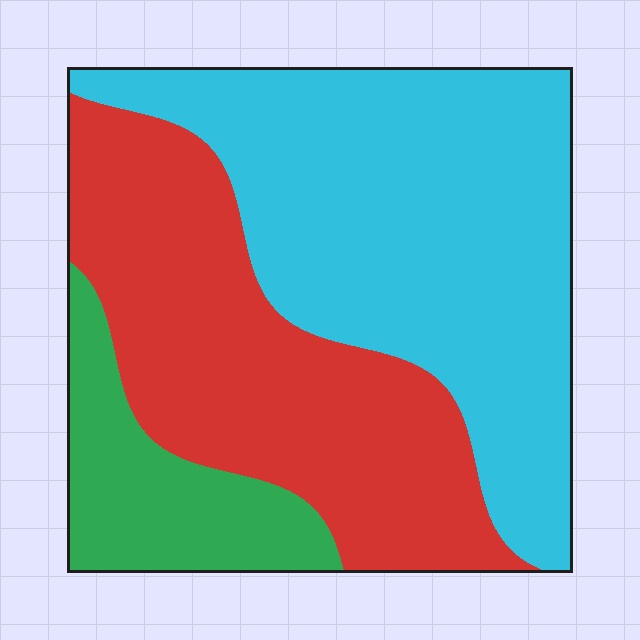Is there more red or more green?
Red.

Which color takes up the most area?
Cyan, at roughly 50%.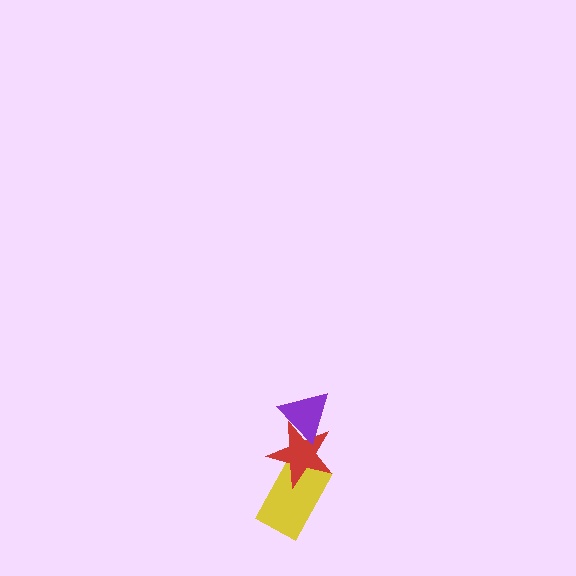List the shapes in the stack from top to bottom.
From top to bottom: the purple triangle, the red star, the yellow rectangle.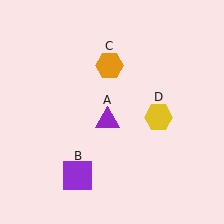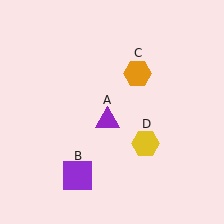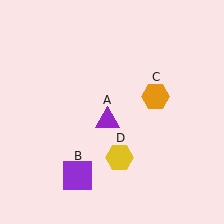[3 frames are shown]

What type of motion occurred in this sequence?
The orange hexagon (object C), yellow hexagon (object D) rotated clockwise around the center of the scene.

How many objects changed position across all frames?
2 objects changed position: orange hexagon (object C), yellow hexagon (object D).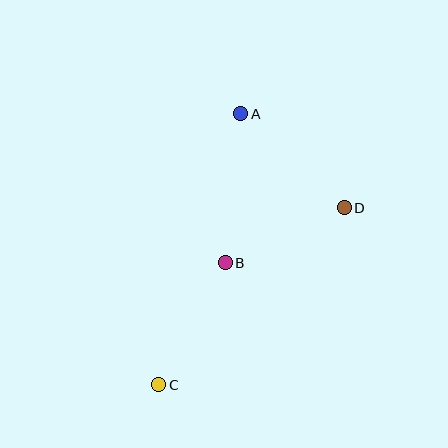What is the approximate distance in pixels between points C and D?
The distance between C and D is approximately 256 pixels.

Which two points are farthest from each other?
Points A and C are farthest from each other.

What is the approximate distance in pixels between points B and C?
The distance between B and C is approximately 139 pixels.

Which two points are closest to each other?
Points B and D are closest to each other.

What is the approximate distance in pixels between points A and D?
The distance between A and D is approximately 140 pixels.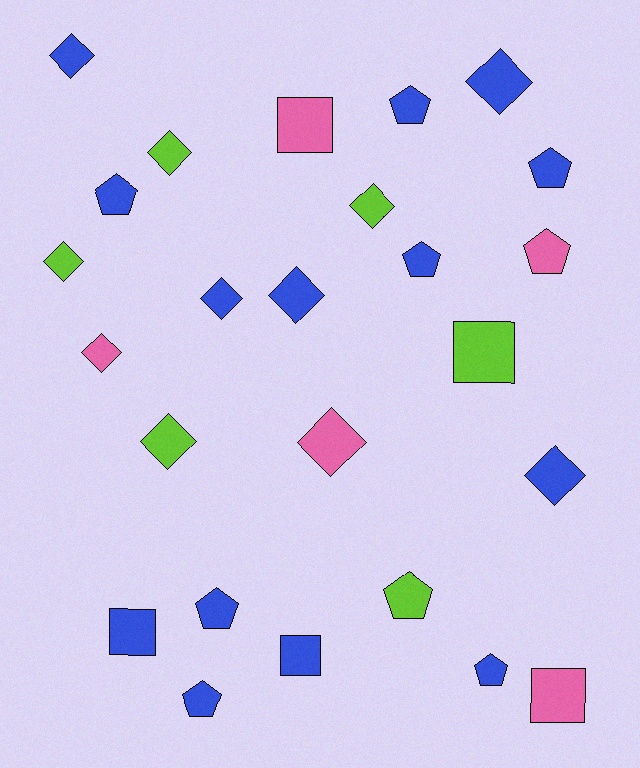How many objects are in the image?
There are 25 objects.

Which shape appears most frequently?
Diamond, with 11 objects.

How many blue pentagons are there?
There are 7 blue pentagons.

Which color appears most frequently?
Blue, with 14 objects.